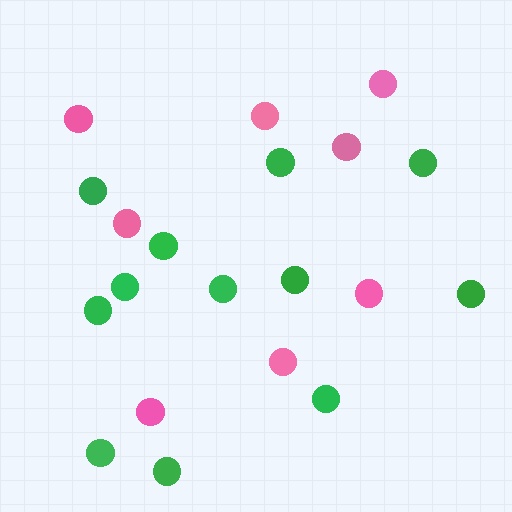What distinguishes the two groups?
There are 2 groups: one group of pink circles (8) and one group of green circles (12).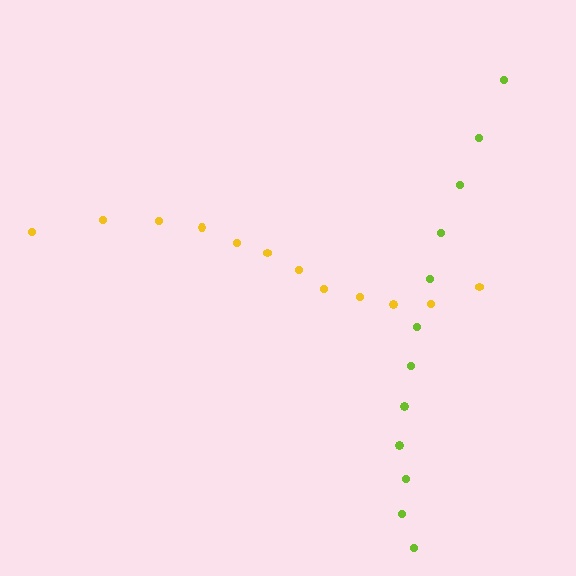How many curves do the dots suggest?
There are 2 distinct paths.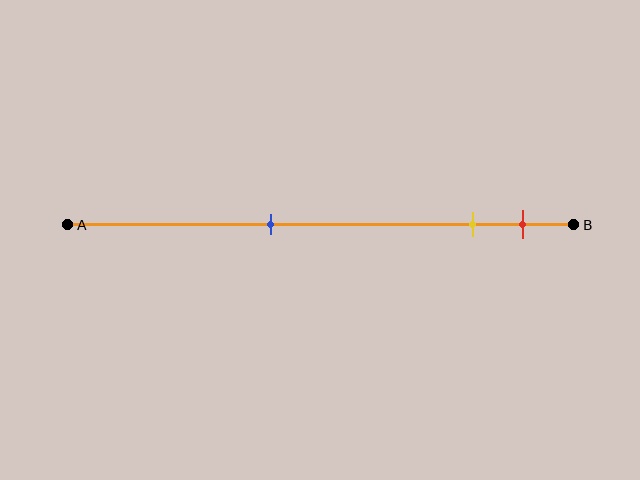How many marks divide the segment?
There are 3 marks dividing the segment.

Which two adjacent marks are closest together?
The yellow and red marks are the closest adjacent pair.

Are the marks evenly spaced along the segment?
No, the marks are not evenly spaced.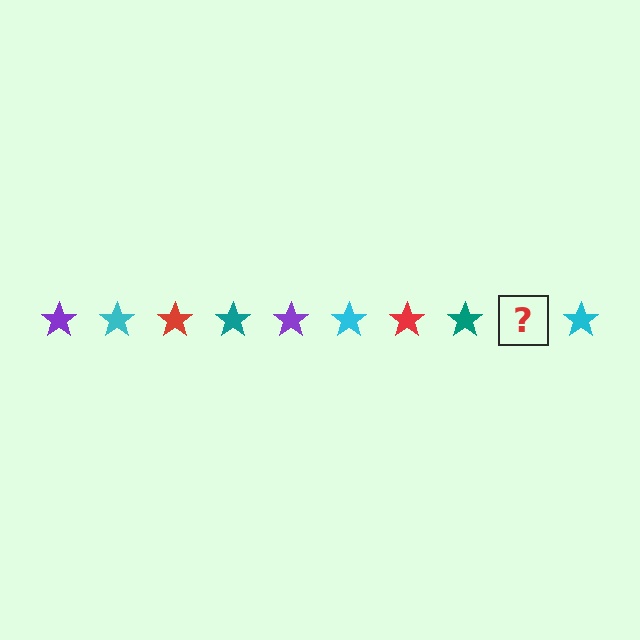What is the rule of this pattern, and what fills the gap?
The rule is that the pattern cycles through purple, cyan, red, teal stars. The gap should be filled with a purple star.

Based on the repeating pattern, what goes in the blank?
The blank should be a purple star.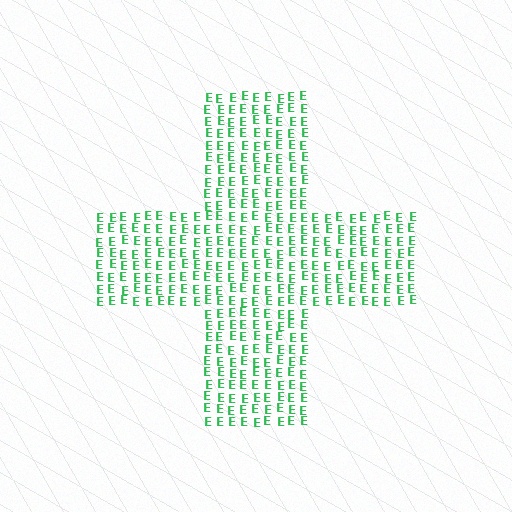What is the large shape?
The large shape is a cross.